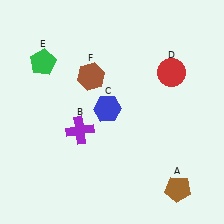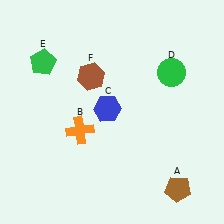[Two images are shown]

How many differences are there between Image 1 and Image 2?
There are 2 differences between the two images.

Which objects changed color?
B changed from purple to orange. D changed from red to green.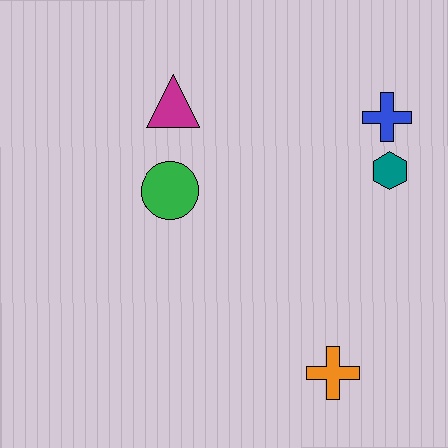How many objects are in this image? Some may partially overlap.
There are 5 objects.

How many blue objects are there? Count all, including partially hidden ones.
There is 1 blue object.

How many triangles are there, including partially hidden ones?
There is 1 triangle.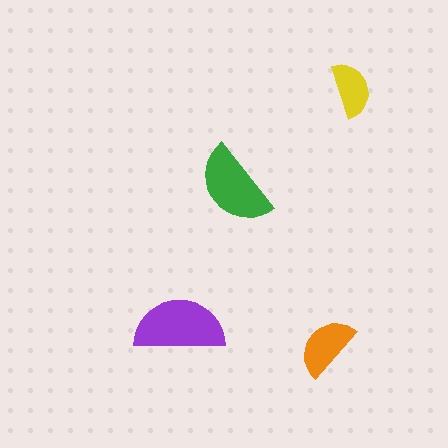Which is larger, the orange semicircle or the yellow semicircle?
The orange one.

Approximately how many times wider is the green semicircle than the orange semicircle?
About 1.5 times wider.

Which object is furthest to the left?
The purple semicircle is leftmost.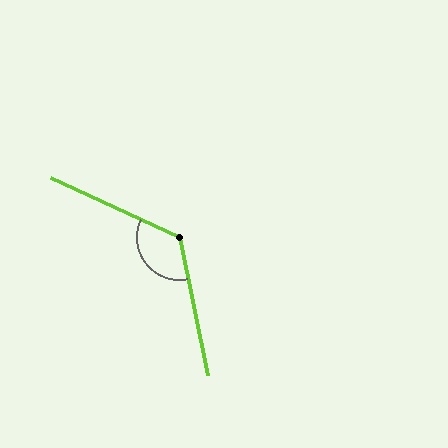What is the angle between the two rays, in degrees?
Approximately 126 degrees.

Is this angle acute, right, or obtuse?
It is obtuse.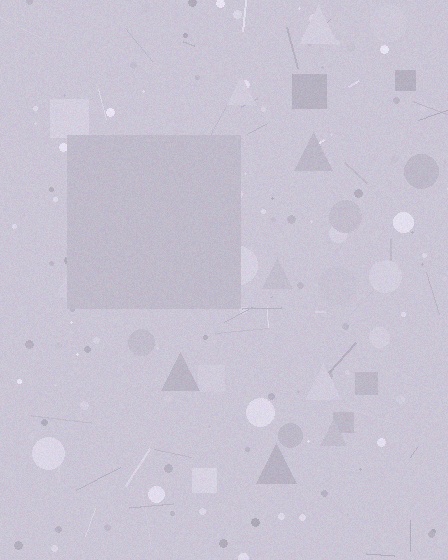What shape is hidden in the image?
A square is hidden in the image.